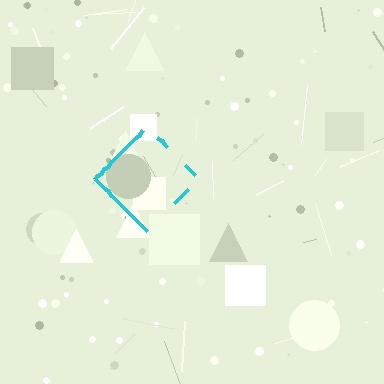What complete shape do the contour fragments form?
The contour fragments form a diamond.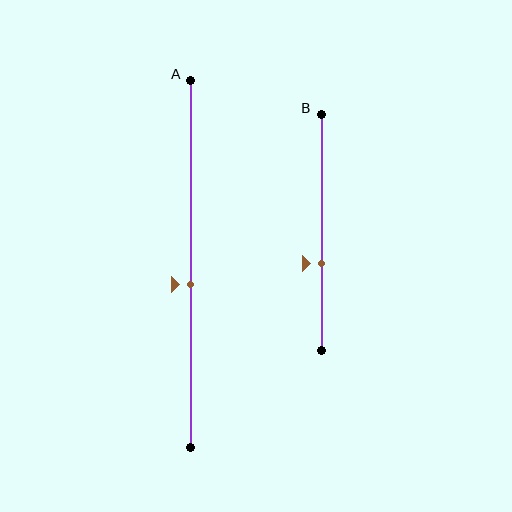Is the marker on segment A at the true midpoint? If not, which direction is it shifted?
No, the marker on segment A is shifted downward by about 6% of the segment length.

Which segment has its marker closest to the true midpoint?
Segment A has its marker closest to the true midpoint.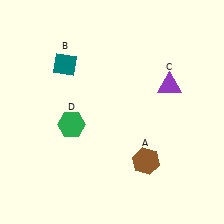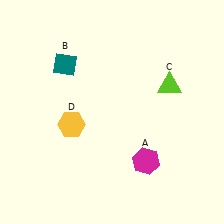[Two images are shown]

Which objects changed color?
A changed from brown to magenta. C changed from purple to lime. D changed from green to yellow.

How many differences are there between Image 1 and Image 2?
There are 3 differences between the two images.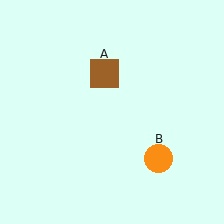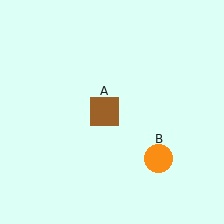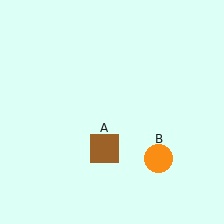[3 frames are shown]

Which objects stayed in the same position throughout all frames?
Orange circle (object B) remained stationary.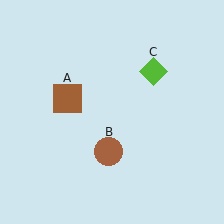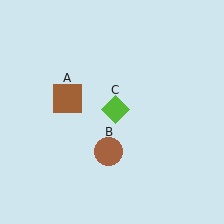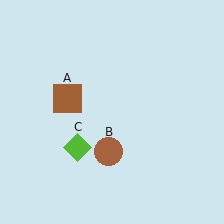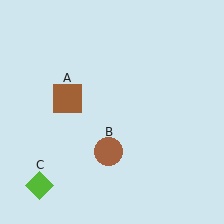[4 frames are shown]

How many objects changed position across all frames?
1 object changed position: lime diamond (object C).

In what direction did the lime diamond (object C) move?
The lime diamond (object C) moved down and to the left.